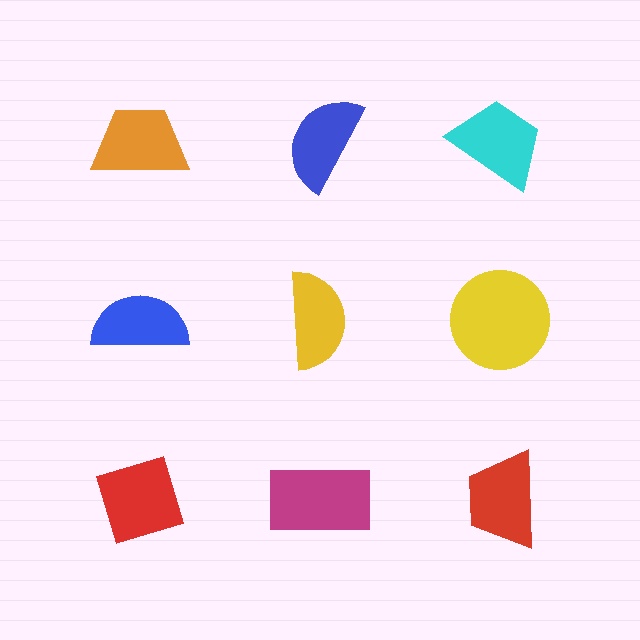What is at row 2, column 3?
A yellow circle.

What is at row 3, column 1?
A red diamond.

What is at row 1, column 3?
A cyan trapezoid.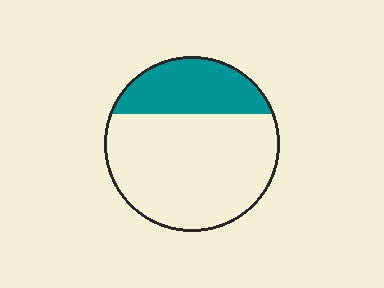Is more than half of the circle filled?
No.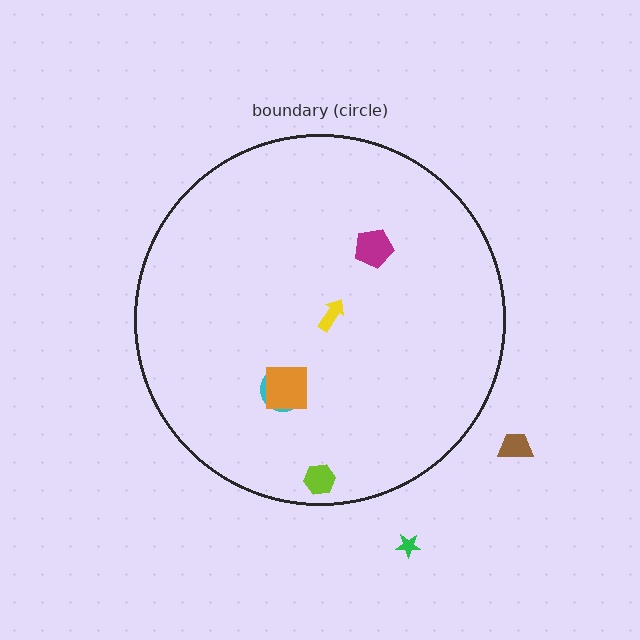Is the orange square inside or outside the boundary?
Inside.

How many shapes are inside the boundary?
5 inside, 2 outside.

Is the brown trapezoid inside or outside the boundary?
Outside.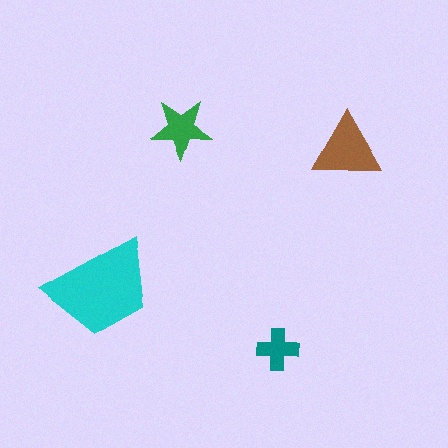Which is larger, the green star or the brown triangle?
The brown triangle.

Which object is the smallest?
The teal cross.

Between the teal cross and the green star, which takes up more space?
The green star.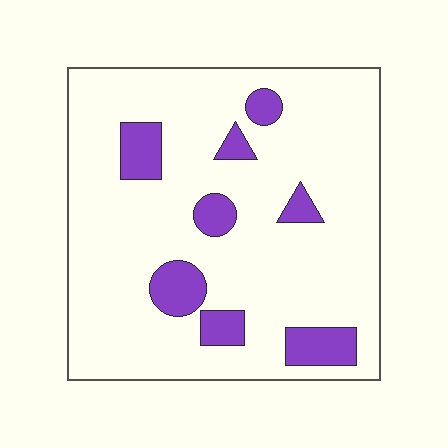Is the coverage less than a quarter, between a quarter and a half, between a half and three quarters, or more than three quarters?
Less than a quarter.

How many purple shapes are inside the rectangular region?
8.